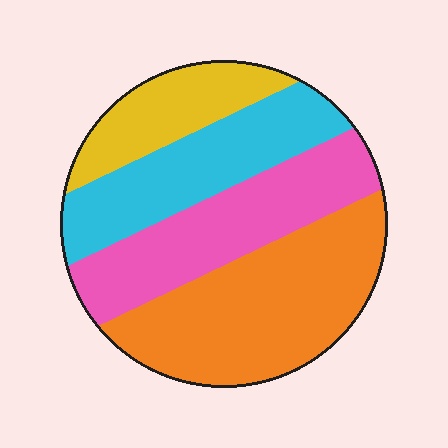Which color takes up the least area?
Yellow, at roughly 15%.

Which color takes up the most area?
Orange, at roughly 35%.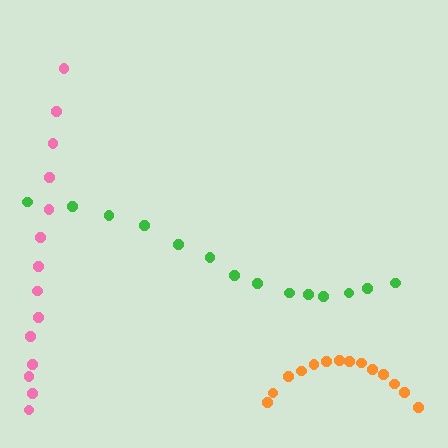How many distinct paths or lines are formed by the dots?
There are 3 distinct paths.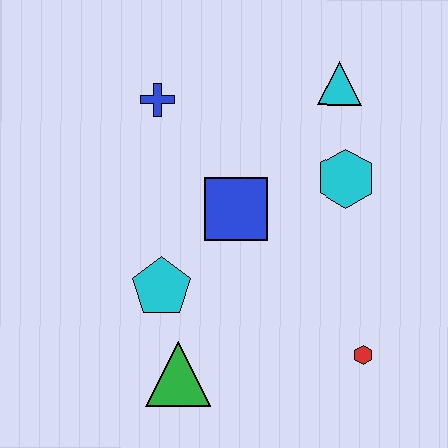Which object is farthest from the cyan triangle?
The green triangle is farthest from the cyan triangle.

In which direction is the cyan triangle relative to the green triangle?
The cyan triangle is above the green triangle.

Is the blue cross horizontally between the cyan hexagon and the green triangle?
No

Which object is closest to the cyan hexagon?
The cyan triangle is closest to the cyan hexagon.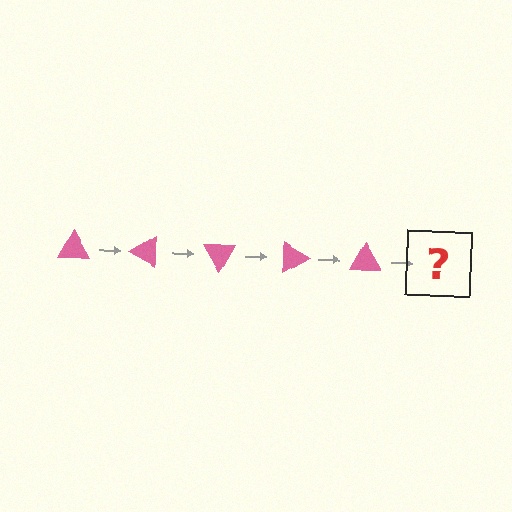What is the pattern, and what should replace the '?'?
The pattern is that the triangle rotates 30 degrees each step. The '?' should be a pink triangle rotated 150 degrees.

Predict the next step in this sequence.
The next step is a pink triangle rotated 150 degrees.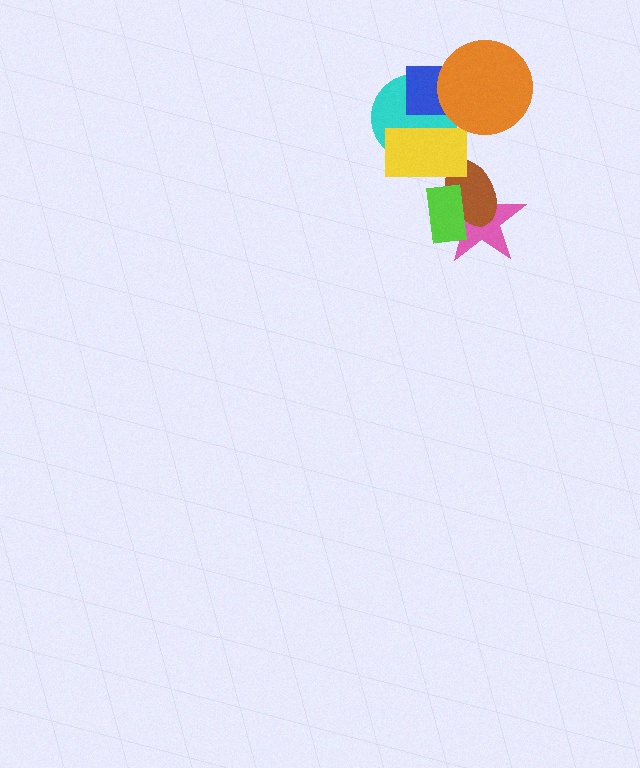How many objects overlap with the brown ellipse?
3 objects overlap with the brown ellipse.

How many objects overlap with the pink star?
2 objects overlap with the pink star.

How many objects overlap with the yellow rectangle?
3 objects overlap with the yellow rectangle.